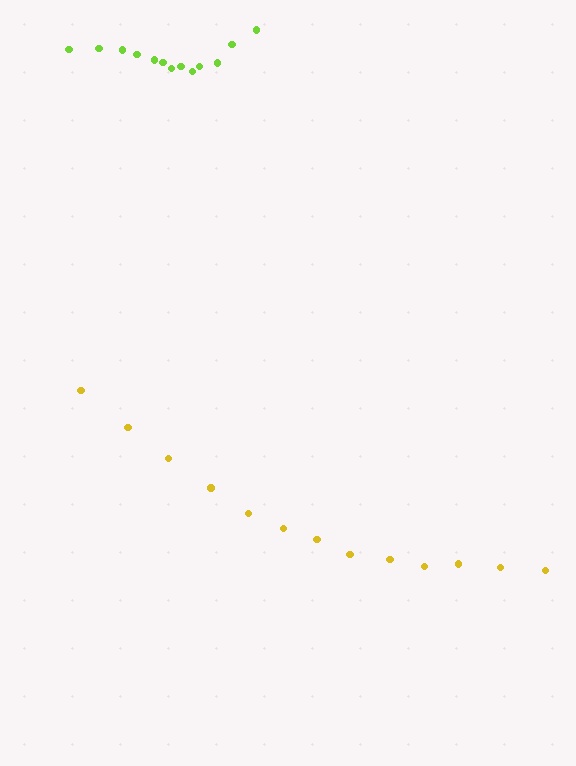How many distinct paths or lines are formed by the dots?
There are 2 distinct paths.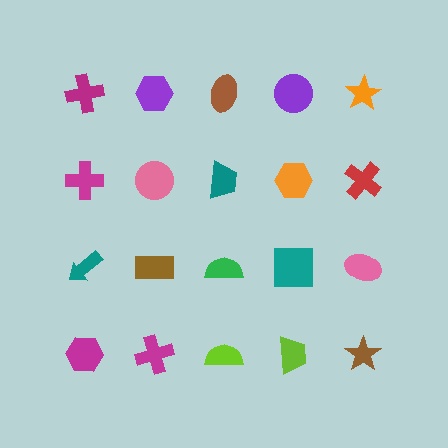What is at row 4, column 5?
A brown star.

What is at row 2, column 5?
A red cross.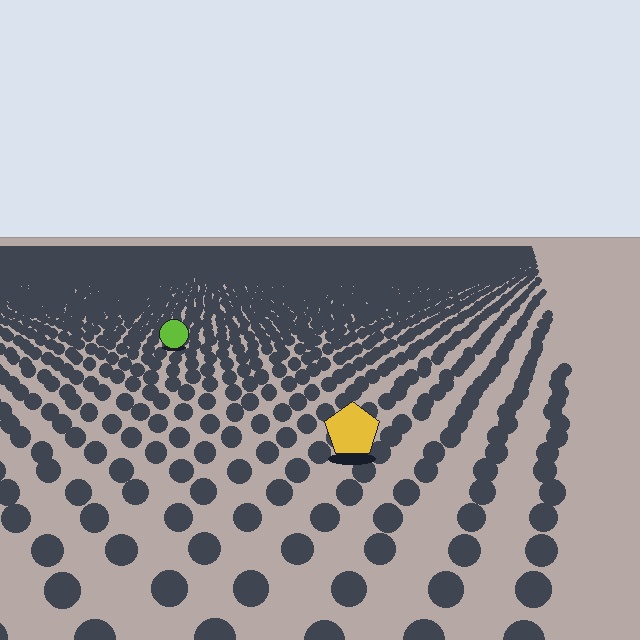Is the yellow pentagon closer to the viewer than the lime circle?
Yes. The yellow pentagon is closer — you can tell from the texture gradient: the ground texture is coarser near it.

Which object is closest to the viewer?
The yellow pentagon is closest. The texture marks near it are larger and more spread out.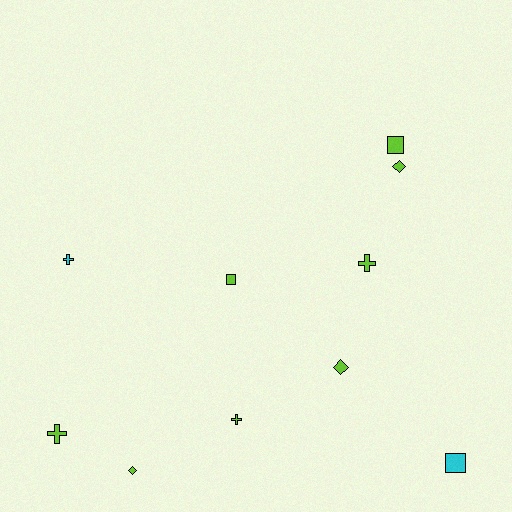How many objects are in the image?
There are 10 objects.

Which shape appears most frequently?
Cross, with 4 objects.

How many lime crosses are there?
There are 3 lime crosses.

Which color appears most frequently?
Lime, with 8 objects.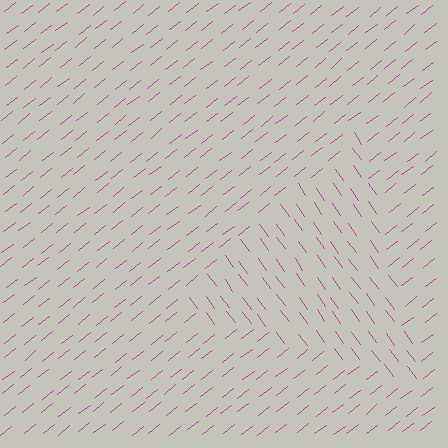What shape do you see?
I see a triangle.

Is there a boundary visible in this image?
Yes, there is a texture boundary formed by a change in line orientation.